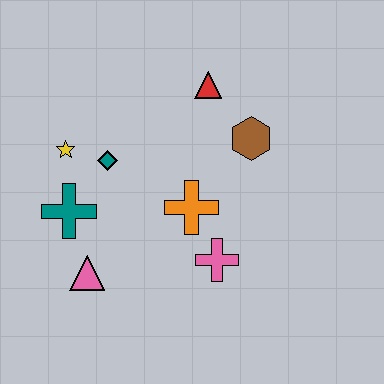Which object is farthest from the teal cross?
The brown hexagon is farthest from the teal cross.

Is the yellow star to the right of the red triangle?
No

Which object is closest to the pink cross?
The orange cross is closest to the pink cross.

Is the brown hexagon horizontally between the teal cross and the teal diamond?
No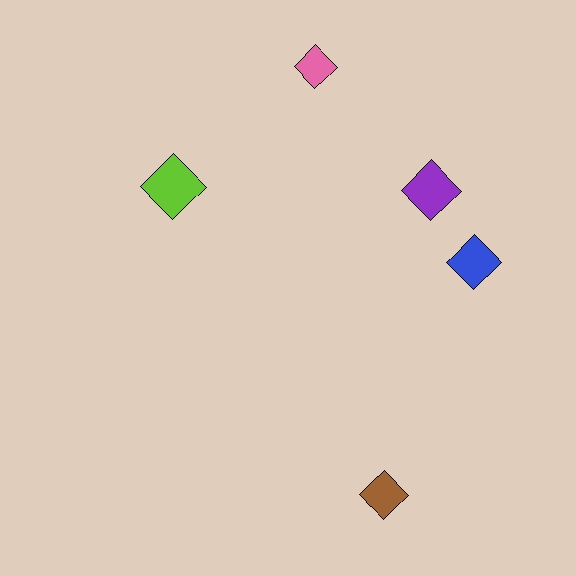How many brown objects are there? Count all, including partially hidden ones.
There is 1 brown object.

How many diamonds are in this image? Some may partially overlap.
There are 5 diamonds.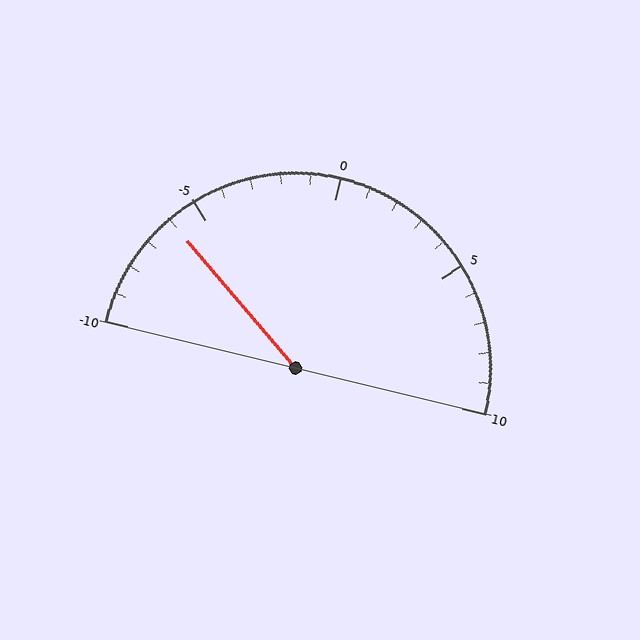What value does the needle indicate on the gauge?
The needle indicates approximately -6.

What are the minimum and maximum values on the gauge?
The gauge ranges from -10 to 10.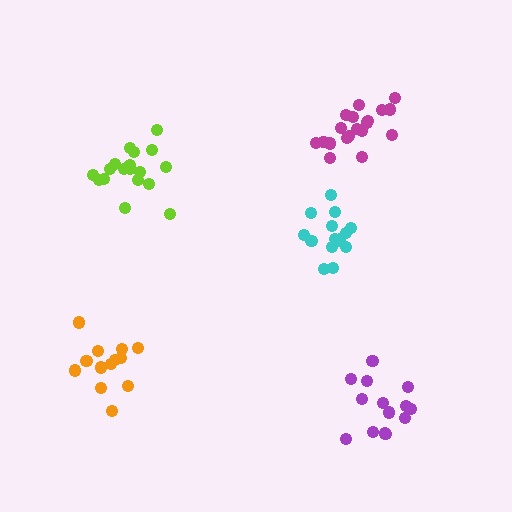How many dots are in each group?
Group 1: 19 dots, Group 2: 13 dots, Group 3: 15 dots, Group 4: 14 dots, Group 5: 19 dots (80 total).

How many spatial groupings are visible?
There are 5 spatial groupings.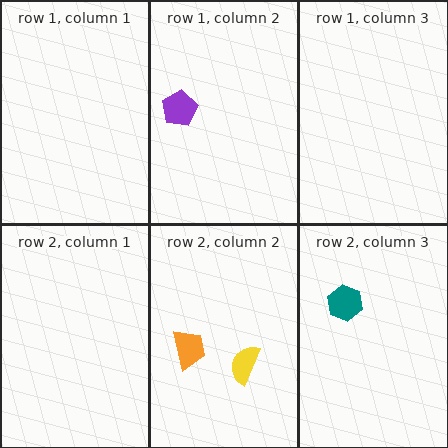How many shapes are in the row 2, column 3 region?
1.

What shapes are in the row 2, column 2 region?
The yellow semicircle, the orange trapezoid.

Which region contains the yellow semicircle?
The row 2, column 2 region.